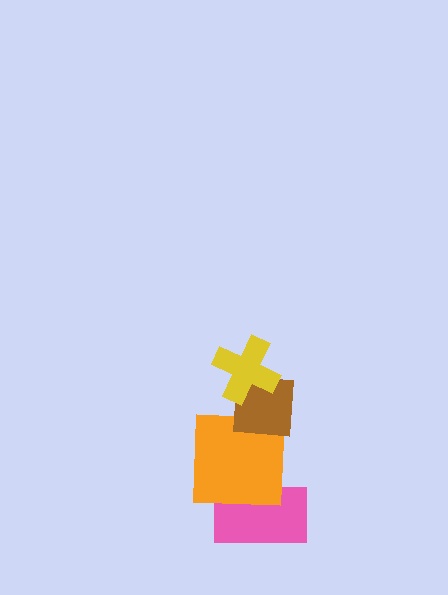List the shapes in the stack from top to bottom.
From top to bottom: the yellow cross, the brown square, the orange square, the pink rectangle.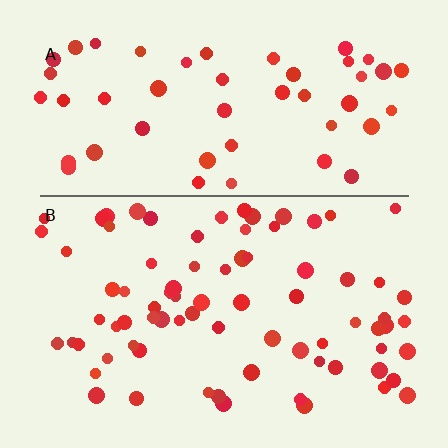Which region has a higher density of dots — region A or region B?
B (the bottom).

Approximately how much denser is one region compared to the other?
Approximately 1.5× — region B over region A.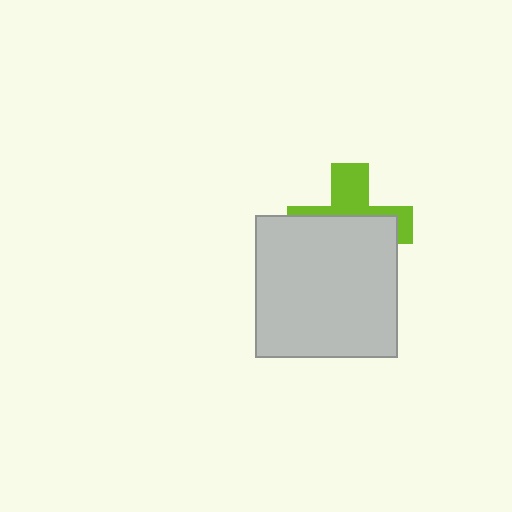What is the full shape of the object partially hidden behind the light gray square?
The partially hidden object is a lime cross.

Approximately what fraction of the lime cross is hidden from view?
Roughly 59% of the lime cross is hidden behind the light gray square.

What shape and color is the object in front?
The object in front is a light gray square.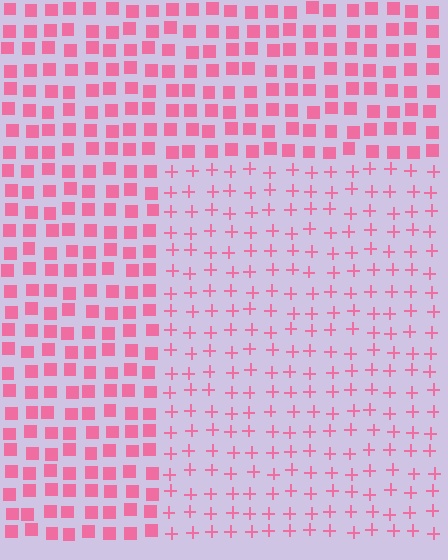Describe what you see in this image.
The image is filled with small pink elements arranged in a uniform grid. A rectangle-shaped region contains plus signs, while the surrounding area contains squares. The boundary is defined purely by the change in element shape.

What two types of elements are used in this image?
The image uses plus signs inside the rectangle region and squares outside it.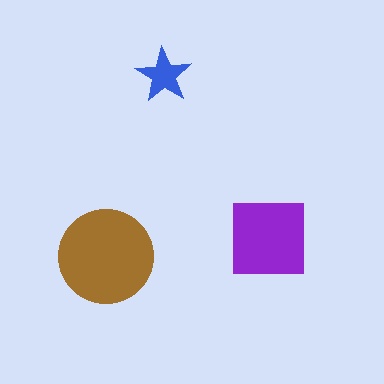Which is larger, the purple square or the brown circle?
The brown circle.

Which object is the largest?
The brown circle.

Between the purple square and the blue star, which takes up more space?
The purple square.